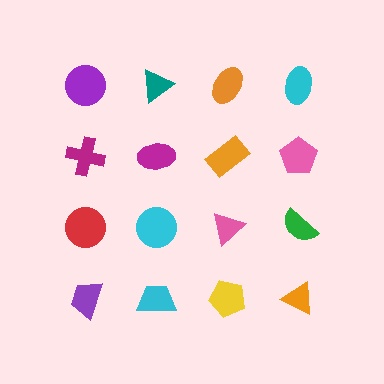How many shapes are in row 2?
4 shapes.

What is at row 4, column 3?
A yellow pentagon.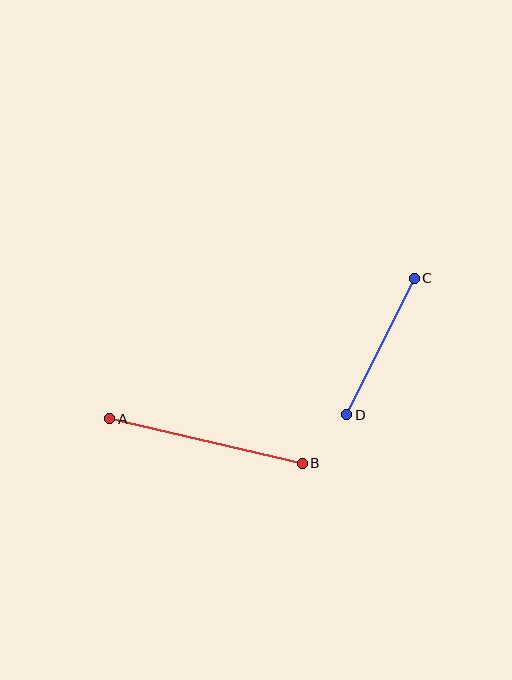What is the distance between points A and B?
The distance is approximately 198 pixels.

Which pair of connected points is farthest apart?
Points A and B are farthest apart.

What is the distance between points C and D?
The distance is approximately 152 pixels.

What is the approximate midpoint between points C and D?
The midpoint is at approximately (380, 347) pixels.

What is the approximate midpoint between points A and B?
The midpoint is at approximately (206, 441) pixels.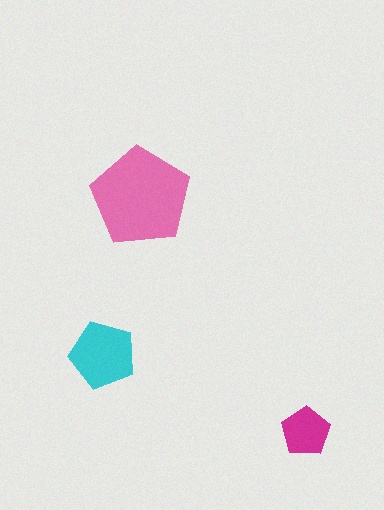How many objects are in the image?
There are 3 objects in the image.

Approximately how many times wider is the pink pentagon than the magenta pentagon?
About 2 times wider.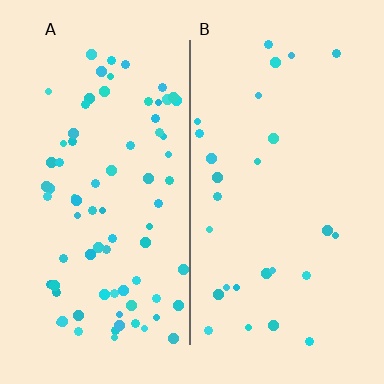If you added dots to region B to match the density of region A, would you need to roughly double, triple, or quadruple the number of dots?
Approximately triple.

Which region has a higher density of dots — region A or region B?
A (the left).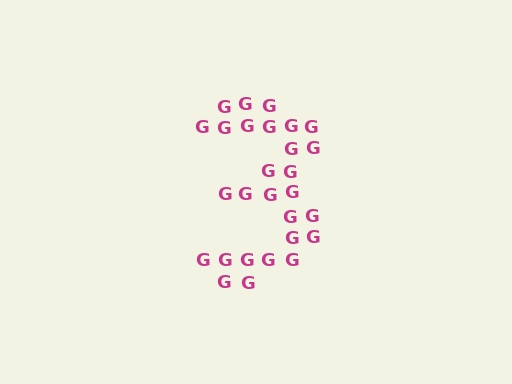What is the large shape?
The large shape is the digit 3.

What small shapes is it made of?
It is made of small letter G's.